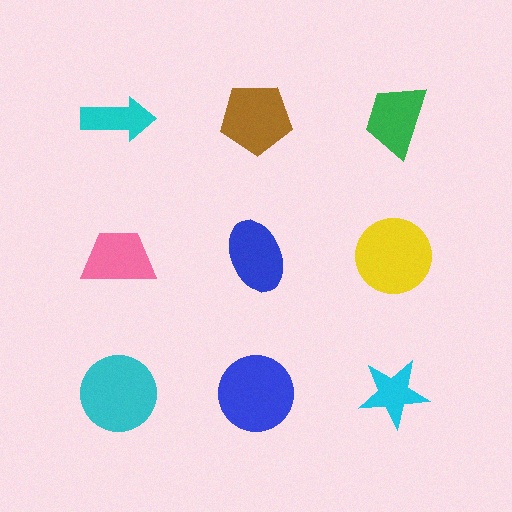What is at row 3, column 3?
A cyan star.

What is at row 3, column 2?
A blue circle.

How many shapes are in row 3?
3 shapes.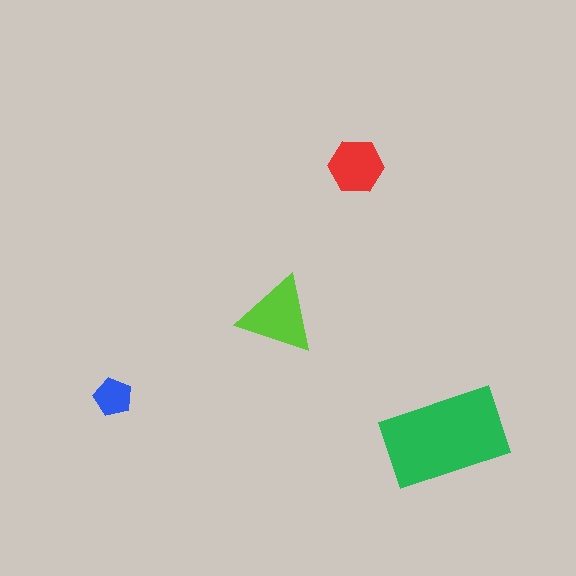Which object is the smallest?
The blue pentagon.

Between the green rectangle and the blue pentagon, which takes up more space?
The green rectangle.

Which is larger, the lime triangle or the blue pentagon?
The lime triangle.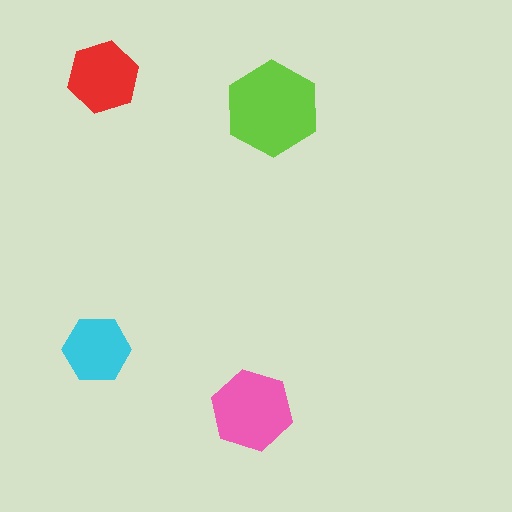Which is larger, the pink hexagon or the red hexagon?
The pink one.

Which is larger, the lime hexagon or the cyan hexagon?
The lime one.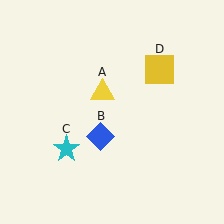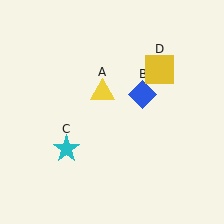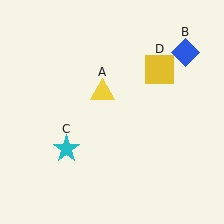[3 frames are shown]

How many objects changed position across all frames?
1 object changed position: blue diamond (object B).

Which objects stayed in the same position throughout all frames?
Yellow triangle (object A) and cyan star (object C) and yellow square (object D) remained stationary.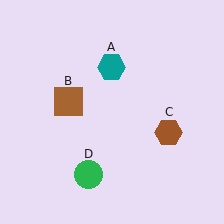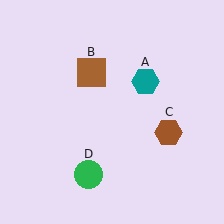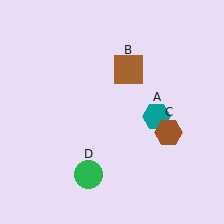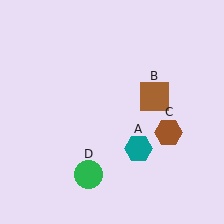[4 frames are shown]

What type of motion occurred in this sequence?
The teal hexagon (object A), brown square (object B) rotated clockwise around the center of the scene.